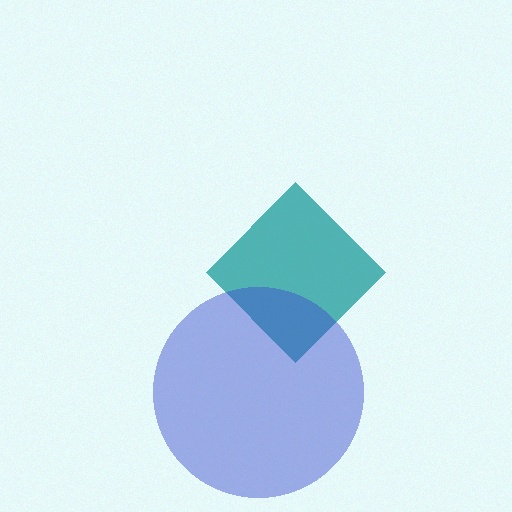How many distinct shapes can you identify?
There are 2 distinct shapes: a teal diamond, a blue circle.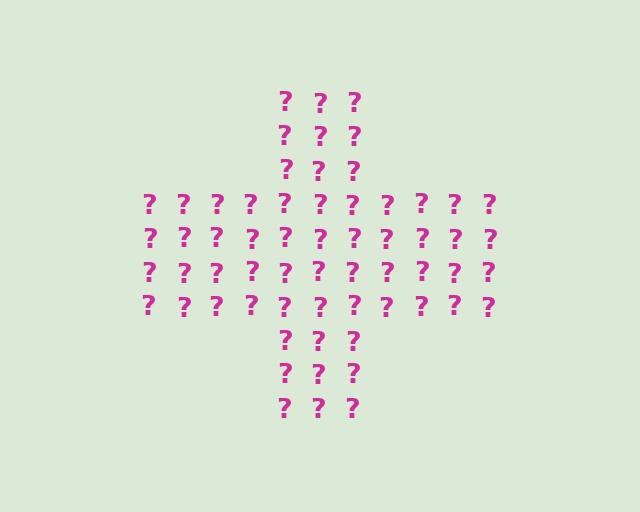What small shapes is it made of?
It is made of small question marks.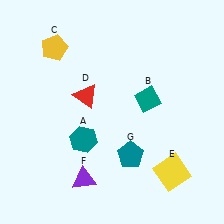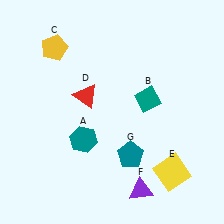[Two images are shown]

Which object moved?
The purple triangle (F) moved right.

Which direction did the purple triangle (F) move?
The purple triangle (F) moved right.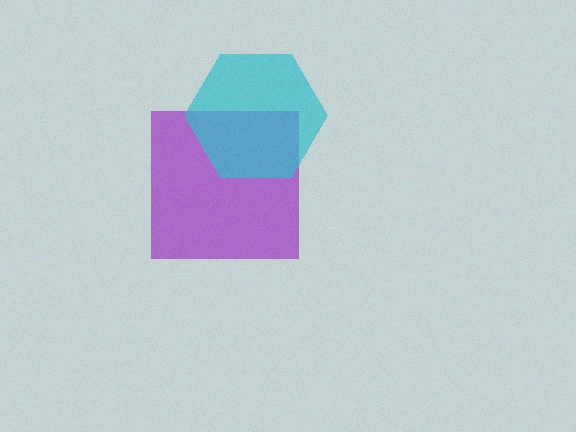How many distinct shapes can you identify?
There are 2 distinct shapes: a purple square, a cyan hexagon.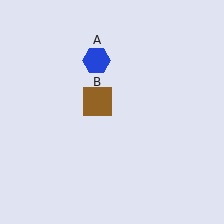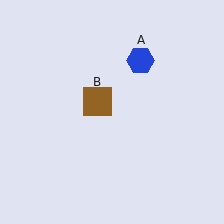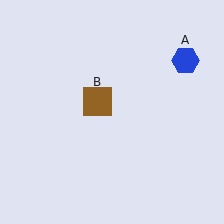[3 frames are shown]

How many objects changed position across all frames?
1 object changed position: blue hexagon (object A).